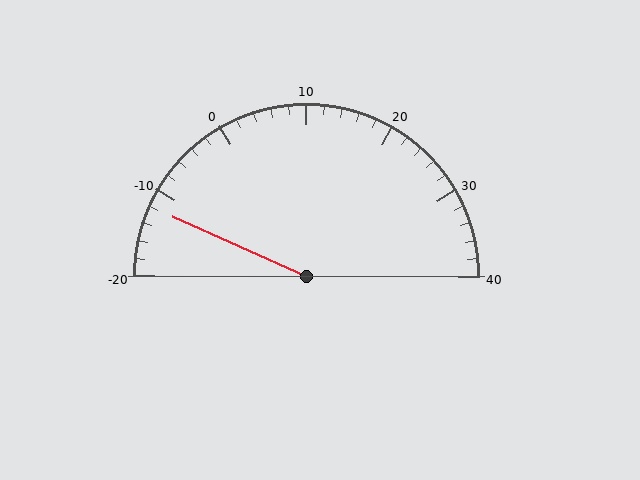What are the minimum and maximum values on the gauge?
The gauge ranges from -20 to 40.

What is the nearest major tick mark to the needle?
The nearest major tick mark is -10.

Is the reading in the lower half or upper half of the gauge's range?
The reading is in the lower half of the range (-20 to 40).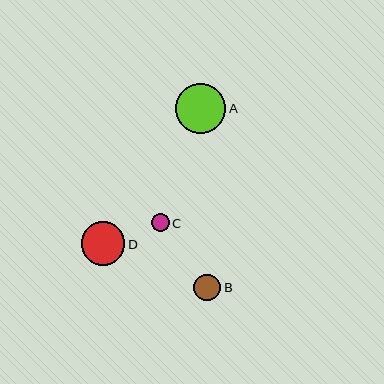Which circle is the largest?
Circle A is the largest with a size of approximately 50 pixels.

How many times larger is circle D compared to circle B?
Circle D is approximately 1.6 times the size of circle B.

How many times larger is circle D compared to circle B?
Circle D is approximately 1.6 times the size of circle B.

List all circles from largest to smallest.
From largest to smallest: A, D, B, C.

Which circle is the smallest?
Circle C is the smallest with a size of approximately 18 pixels.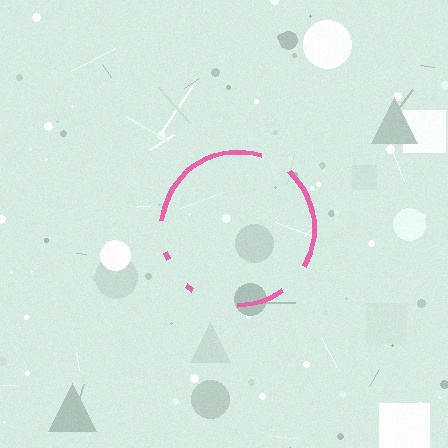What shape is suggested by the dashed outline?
The dashed outline suggests a circle.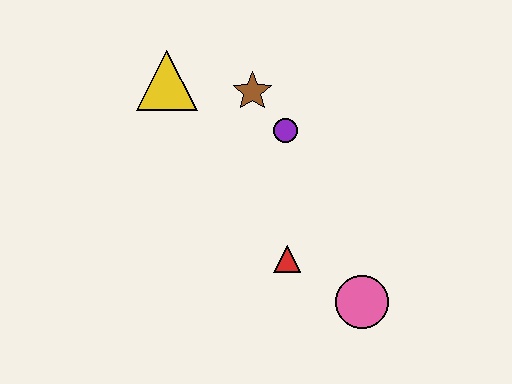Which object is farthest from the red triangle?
The yellow triangle is farthest from the red triangle.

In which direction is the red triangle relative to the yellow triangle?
The red triangle is below the yellow triangle.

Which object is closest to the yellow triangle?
The brown star is closest to the yellow triangle.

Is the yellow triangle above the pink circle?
Yes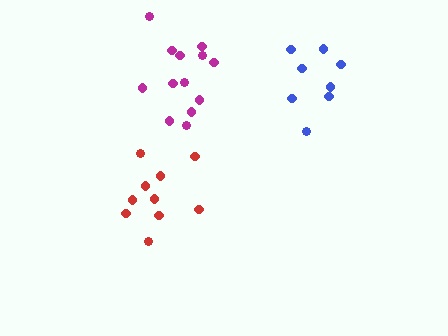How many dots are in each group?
Group 1: 10 dots, Group 2: 13 dots, Group 3: 8 dots (31 total).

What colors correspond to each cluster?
The clusters are colored: red, magenta, blue.